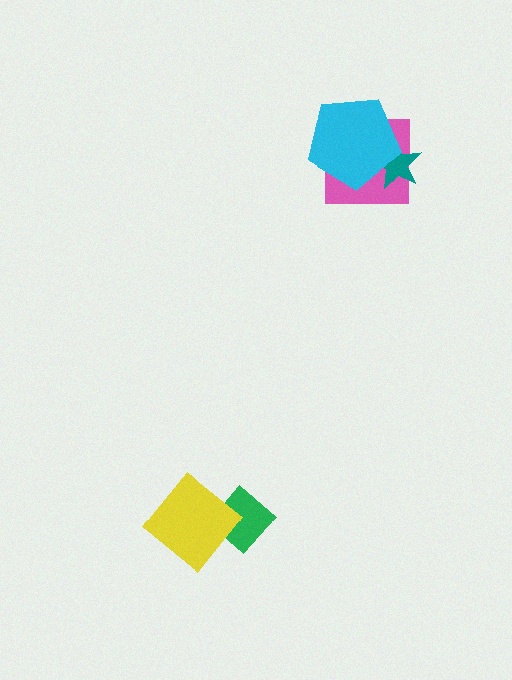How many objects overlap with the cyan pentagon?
2 objects overlap with the cyan pentagon.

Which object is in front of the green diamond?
The yellow diamond is in front of the green diamond.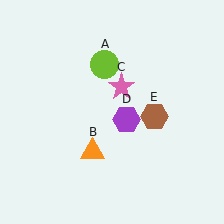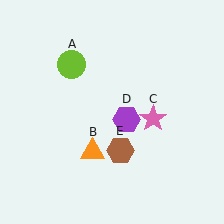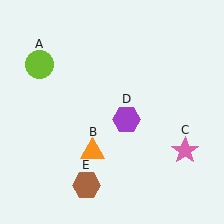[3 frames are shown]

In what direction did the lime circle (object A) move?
The lime circle (object A) moved left.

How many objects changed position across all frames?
3 objects changed position: lime circle (object A), pink star (object C), brown hexagon (object E).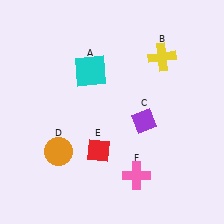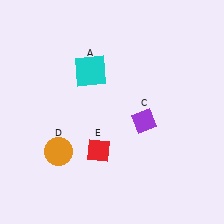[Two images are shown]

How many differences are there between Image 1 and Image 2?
There are 2 differences between the two images.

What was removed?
The pink cross (F), the yellow cross (B) were removed in Image 2.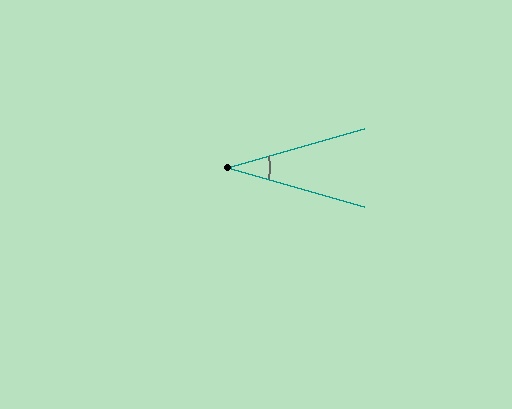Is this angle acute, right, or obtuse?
It is acute.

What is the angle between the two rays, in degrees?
Approximately 32 degrees.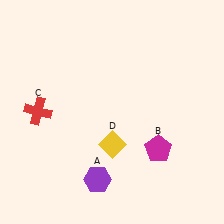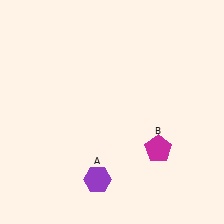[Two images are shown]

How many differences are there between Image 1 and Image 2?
There are 2 differences between the two images.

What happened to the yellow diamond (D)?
The yellow diamond (D) was removed in Image 2. It was in the bottom-right area of Image 1.